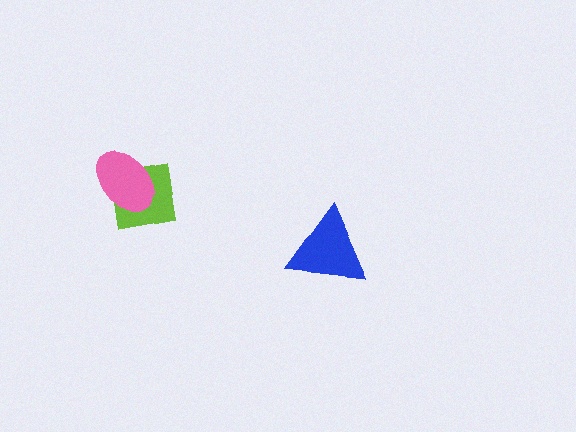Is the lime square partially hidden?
Yes, it is partially covered by another shape.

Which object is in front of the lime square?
The pink ellipse is in front of the lime square.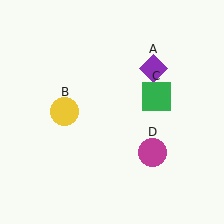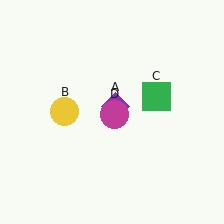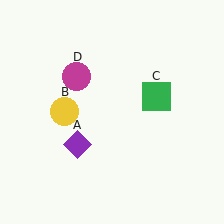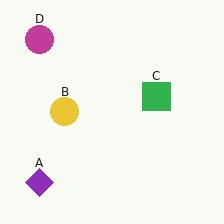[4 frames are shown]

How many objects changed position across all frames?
2 objects changed position: purple diamond (object A), magenta circle (object D).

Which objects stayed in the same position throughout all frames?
Yellow circle (object B) and green square (object C) remained stationary.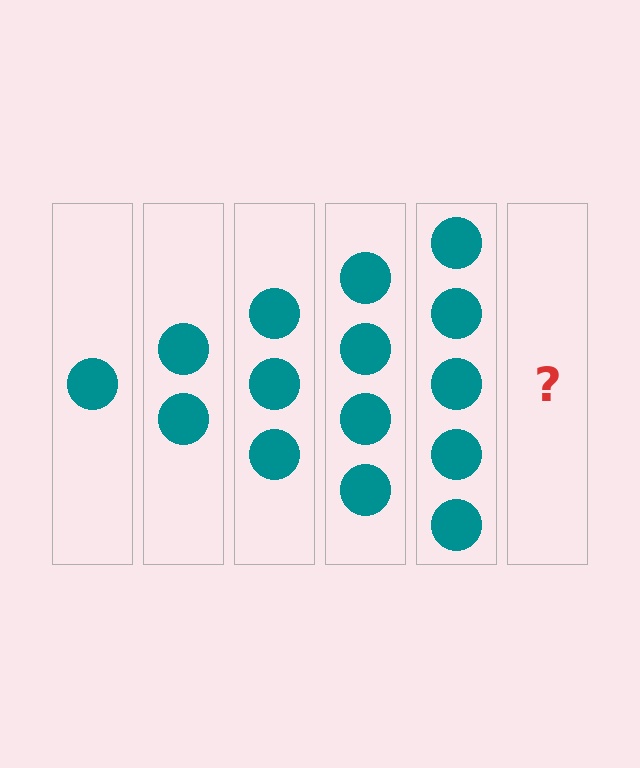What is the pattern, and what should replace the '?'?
The pattern is that each step adds one more circle. The '?' should be 6 circles.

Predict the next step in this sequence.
The next step is 6 circles.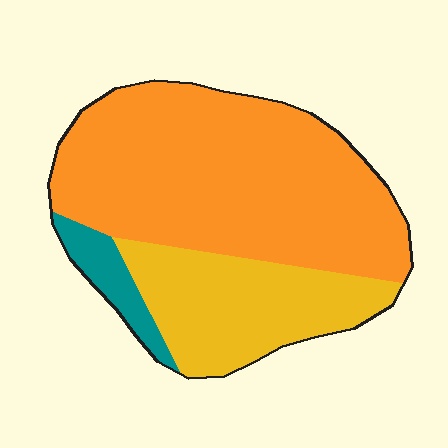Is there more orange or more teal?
Orange.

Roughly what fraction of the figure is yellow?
Yellow takes up between a quarter and a half of the figure.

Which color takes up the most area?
Orange, at roughly 65%.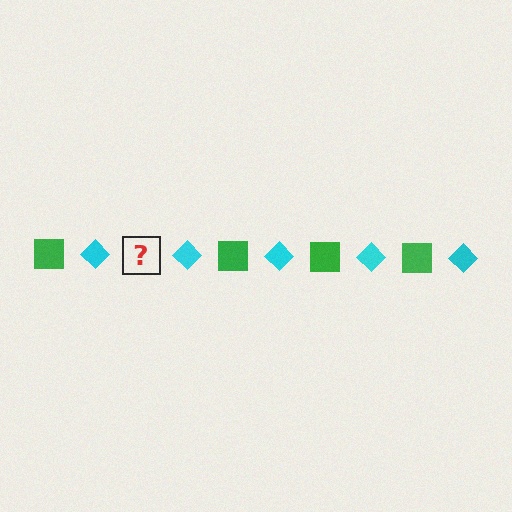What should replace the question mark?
The question mark should be replaced with a green square.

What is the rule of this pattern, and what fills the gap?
The rule is that the pattern alternates between green square and cyan diamond. The gap should be filled with a green square.